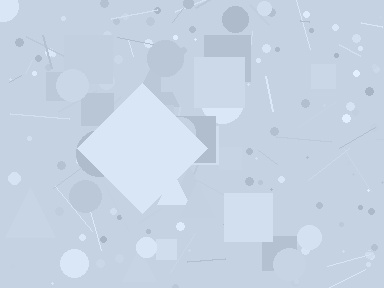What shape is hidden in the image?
A diamond is hidden in the image.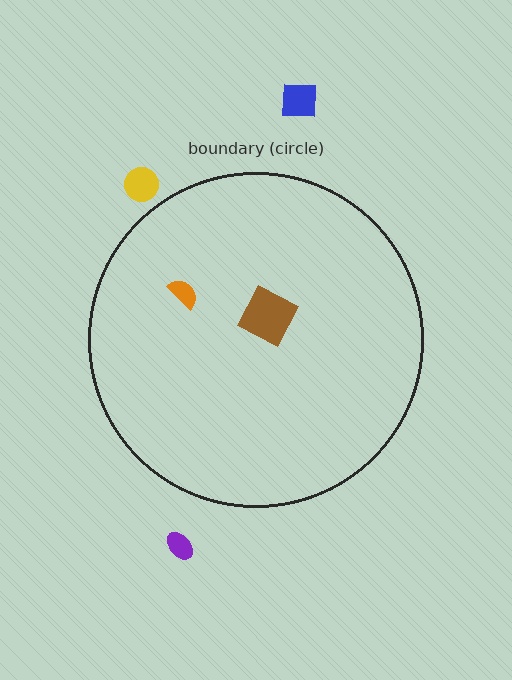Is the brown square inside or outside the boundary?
Inside.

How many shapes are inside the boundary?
2 inside, 3 outside.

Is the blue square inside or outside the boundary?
Outside.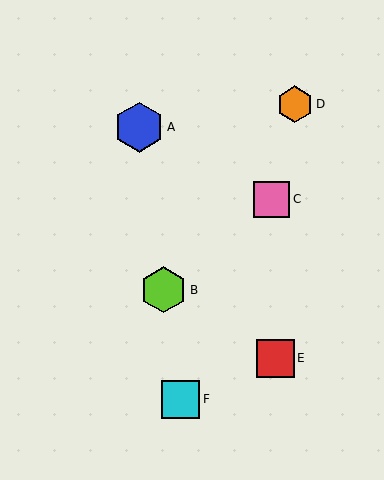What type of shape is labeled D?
Shape D is an orange hexagon.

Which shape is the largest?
The blue hexagon (labeled A) is the largest.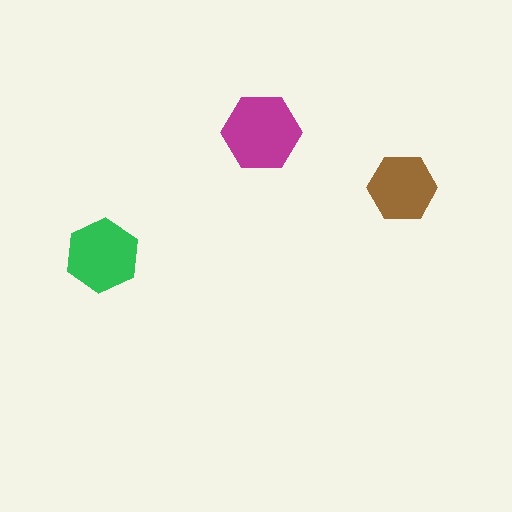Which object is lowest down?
The green hexagon is bottommost.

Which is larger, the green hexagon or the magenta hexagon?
The magenta one.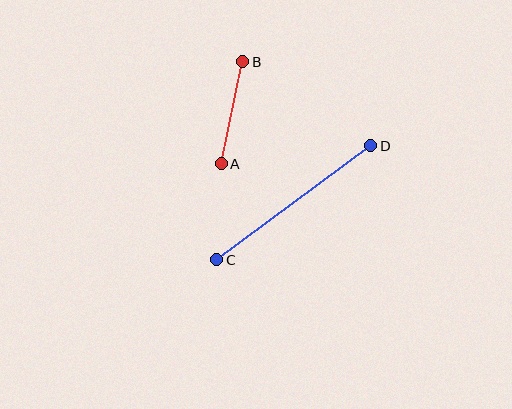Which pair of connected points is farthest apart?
Points C and D are farthest apart.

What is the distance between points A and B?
The distance is approximately 104 pixels.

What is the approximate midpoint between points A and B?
The midpoint is at approximately (232, 113) pixels.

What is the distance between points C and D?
The distance is approximately 191 pixels.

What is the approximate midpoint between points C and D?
The midpoint is at approximately (294, 203) pixels.